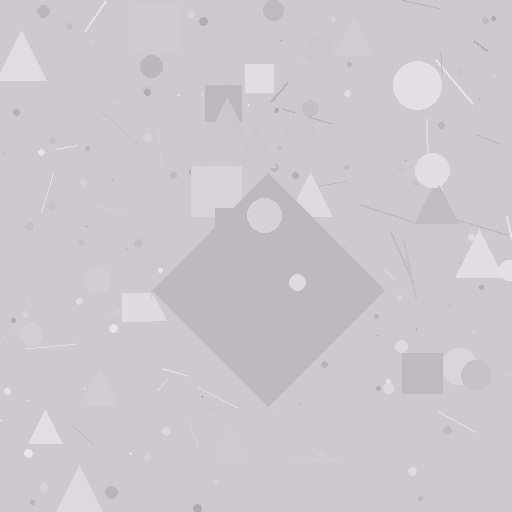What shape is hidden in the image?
A diamond is hidden in the image.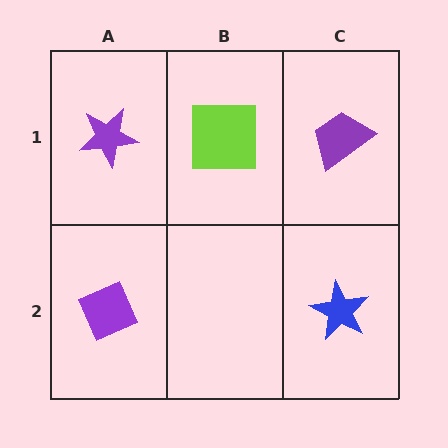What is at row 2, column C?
A blue star.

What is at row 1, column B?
A lime square.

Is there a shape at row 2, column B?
No, that cell is empty.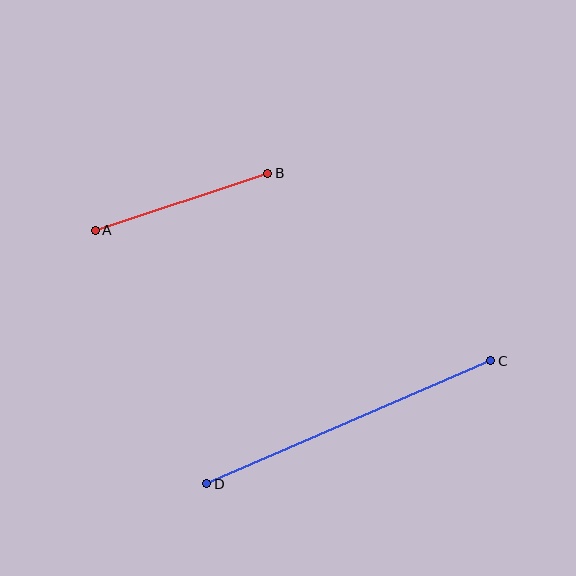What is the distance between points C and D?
The distance is approximately 310 pixels.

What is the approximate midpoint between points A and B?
The midpoint is at approximately (182, 202) pixels.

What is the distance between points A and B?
The distance is approximately 181 pixels.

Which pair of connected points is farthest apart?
Points C and D are farthest apart.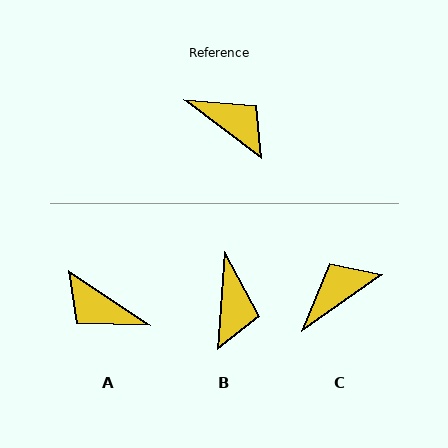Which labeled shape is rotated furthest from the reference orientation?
A, about 177 degrees away.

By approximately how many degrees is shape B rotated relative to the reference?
Approximately 57 degrees clockwise.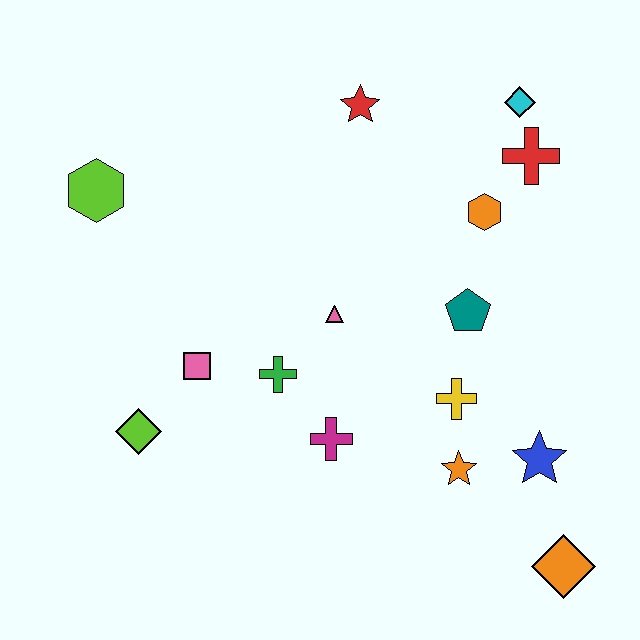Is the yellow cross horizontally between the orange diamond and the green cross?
Yes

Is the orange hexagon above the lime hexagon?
No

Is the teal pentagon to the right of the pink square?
Yes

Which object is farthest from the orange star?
The lime hexagon is farthest from the orange star.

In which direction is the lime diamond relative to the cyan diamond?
The lime diamond is to the left of the cyan diamond.